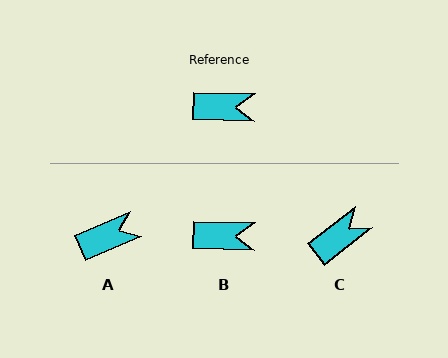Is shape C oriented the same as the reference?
No, it is off by about 40 degrees.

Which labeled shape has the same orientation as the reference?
B.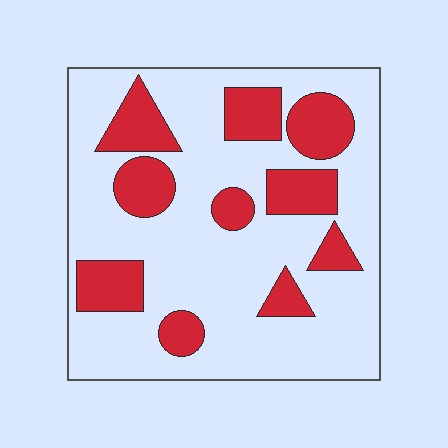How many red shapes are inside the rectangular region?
10.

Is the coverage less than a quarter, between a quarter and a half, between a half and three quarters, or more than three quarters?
Between a quarter and a half.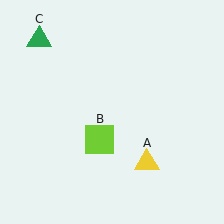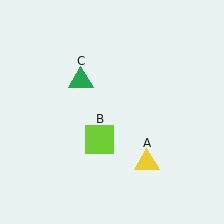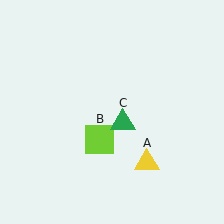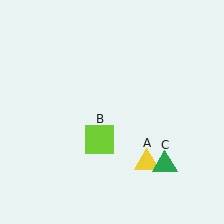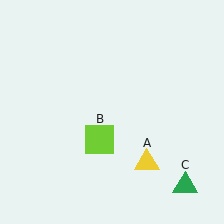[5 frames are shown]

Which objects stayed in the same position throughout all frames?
Yellow triangle (object A) and lime square (object B) remained stationary.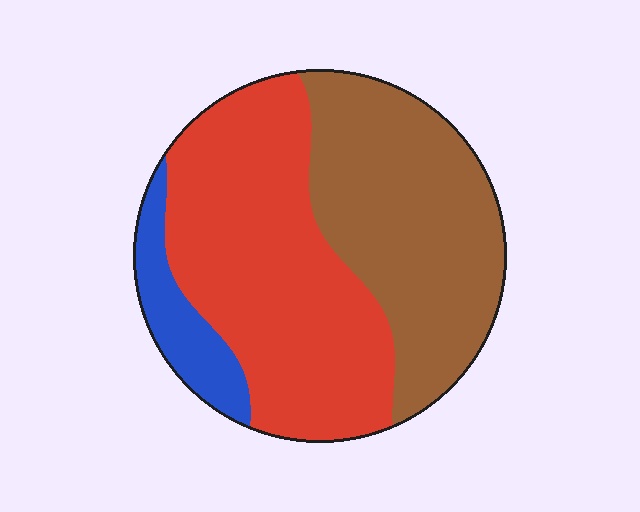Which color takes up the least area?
Blue, at roughly 10%.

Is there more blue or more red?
Red.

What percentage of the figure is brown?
Brown takes up about two fifths (2/5) of the figure.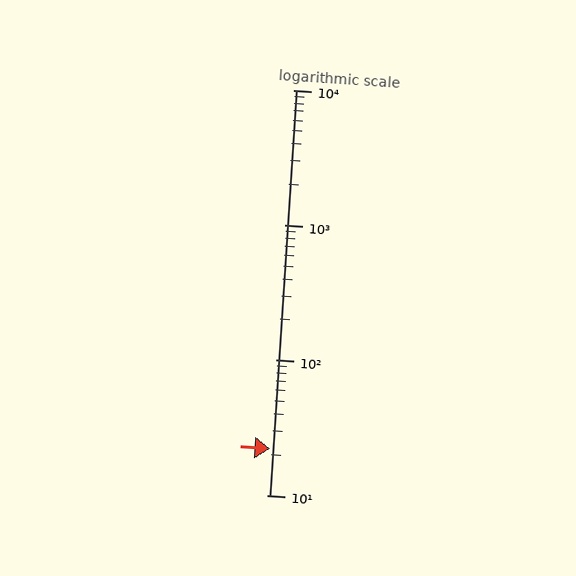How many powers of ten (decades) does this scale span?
The scale spans 3 decades, from 10 to 10000.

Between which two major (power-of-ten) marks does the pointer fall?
The pointer is between 10 and 100.